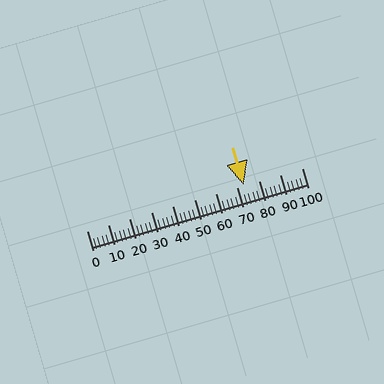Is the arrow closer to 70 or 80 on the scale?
The arrow is closer to 70.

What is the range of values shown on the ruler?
The ruler shows values from 0 to 100.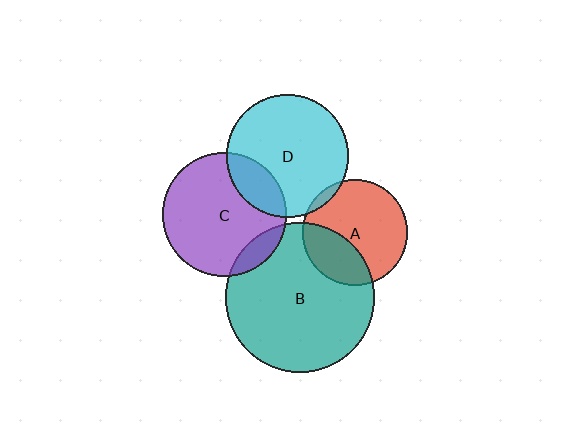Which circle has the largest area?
Circle B (teal).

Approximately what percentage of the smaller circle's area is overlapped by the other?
Approximately 30%.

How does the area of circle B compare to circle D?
Approximately 1.5 times.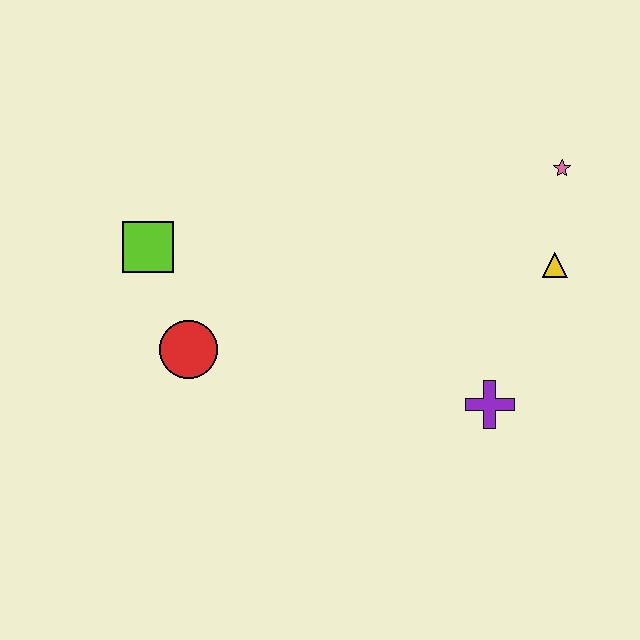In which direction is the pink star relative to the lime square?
The pink star is to the right of the lime square.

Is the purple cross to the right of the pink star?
No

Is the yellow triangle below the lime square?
Yes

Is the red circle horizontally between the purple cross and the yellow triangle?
No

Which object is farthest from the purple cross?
The lime square is farthest from the purple cross.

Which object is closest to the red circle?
The lime square is closest to the red circle.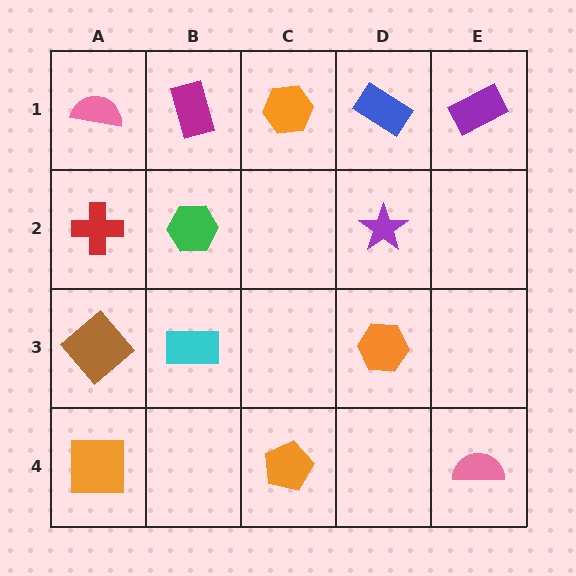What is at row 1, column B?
A magenta rectangle.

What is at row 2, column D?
A purple star.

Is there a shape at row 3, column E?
No, that cell is empty.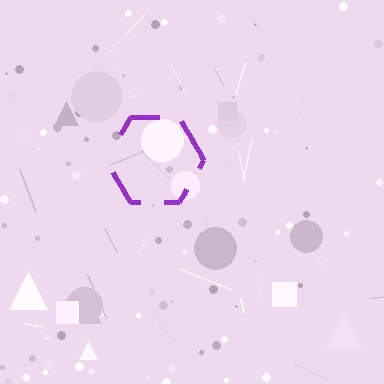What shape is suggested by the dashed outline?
The dashed outline suggests a hexagon.